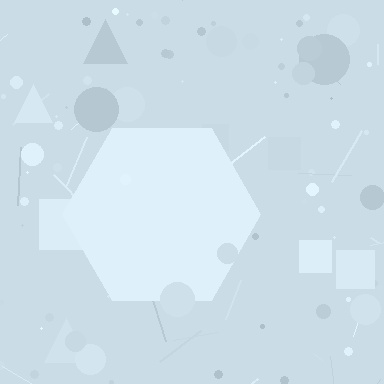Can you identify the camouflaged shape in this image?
The camouflaged shape is a hexagon.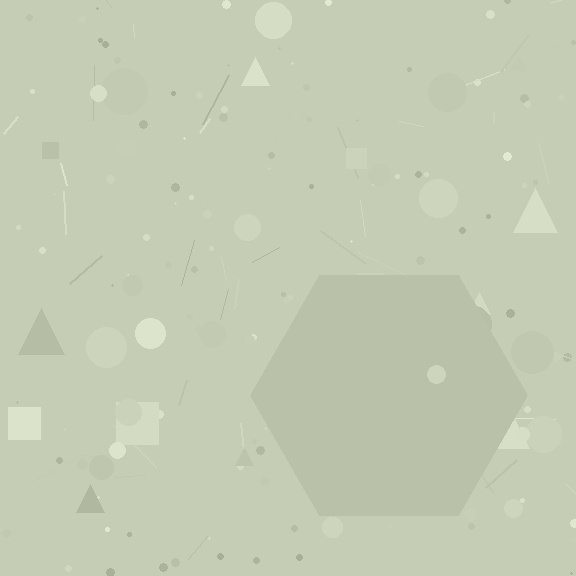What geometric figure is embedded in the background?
A hexagon is embedded in the background.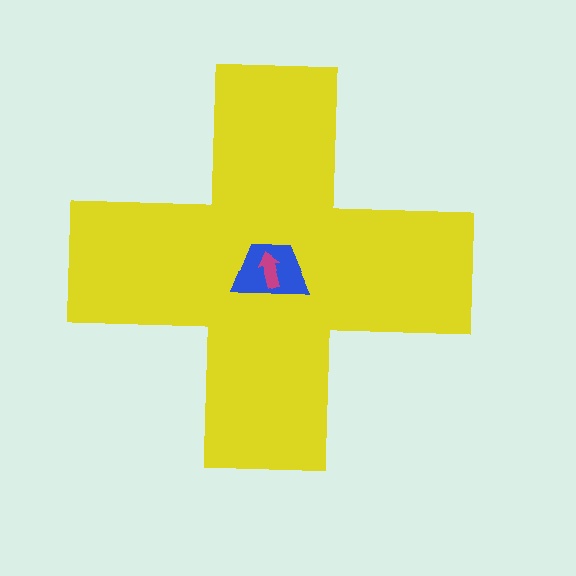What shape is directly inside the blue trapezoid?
The magenta arrow.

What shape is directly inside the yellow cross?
The blue trapezoid.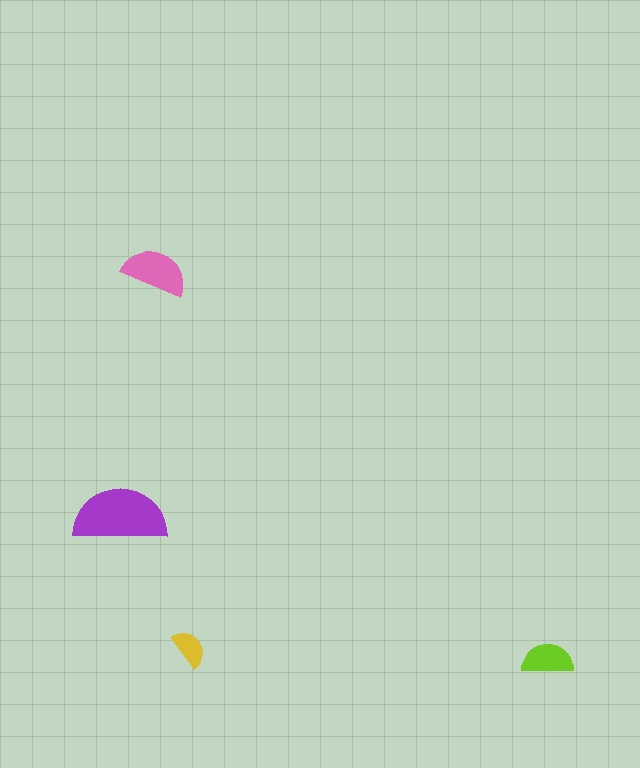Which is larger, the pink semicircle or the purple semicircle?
The purple one.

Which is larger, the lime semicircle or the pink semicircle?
The pink one.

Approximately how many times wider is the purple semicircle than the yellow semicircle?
About 2.5 times wider.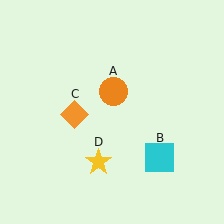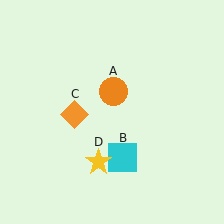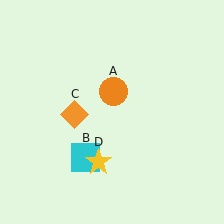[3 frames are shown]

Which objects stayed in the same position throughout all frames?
Orange circle (object A) and orange diamond (object C) and yellow star (object D) remained stationary.